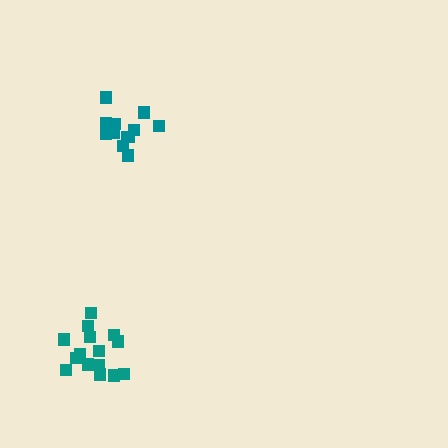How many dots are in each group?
Group 1: 13 dots, Group 2: 15 dots (28 total).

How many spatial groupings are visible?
There are 2 spatial groupings.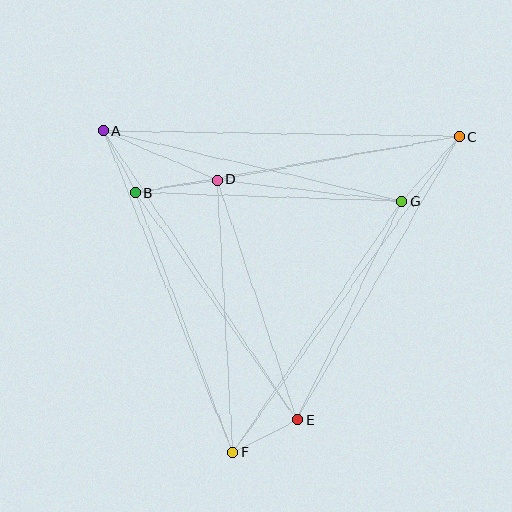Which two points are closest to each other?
Points A and B are closest to each other.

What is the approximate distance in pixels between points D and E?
The distance between D and E is approximately 253 pixels.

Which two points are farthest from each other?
Points C and F are farthest from each other.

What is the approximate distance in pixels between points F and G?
The distance between F and G is approximately 303 pixels.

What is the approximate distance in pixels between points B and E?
The distance between B and E is approximately 279 pixels.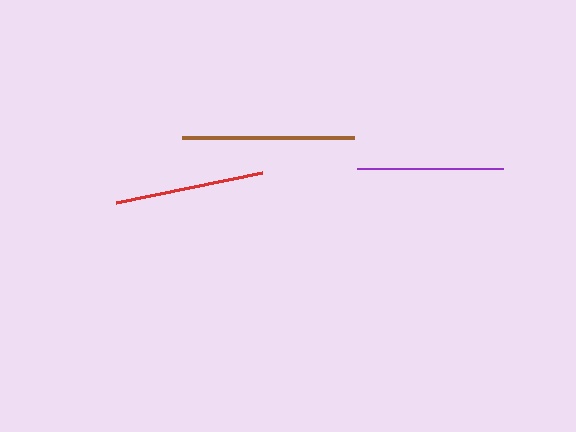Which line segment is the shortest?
The purple line is the shortest at approximately 145 pixels.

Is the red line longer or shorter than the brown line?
The brown line is longer than the red line.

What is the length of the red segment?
The red segment is approximately 149 pixels long.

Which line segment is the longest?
The brown line is the longest at approximately 172 pixels.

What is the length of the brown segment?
The brown segment is approximately 172 pixels long.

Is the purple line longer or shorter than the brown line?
The brown line is longer than the purple line.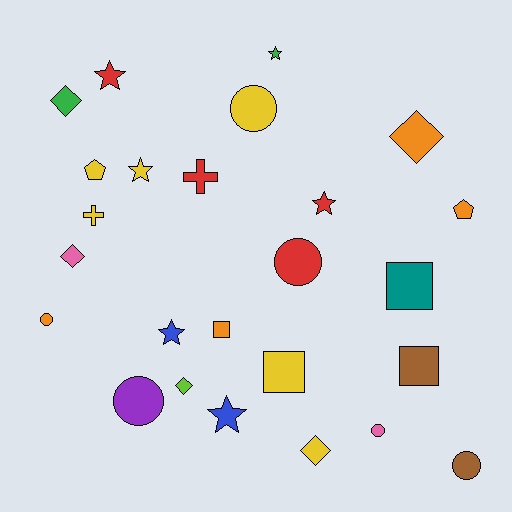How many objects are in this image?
There are 25 objects.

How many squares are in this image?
There are 4 squares.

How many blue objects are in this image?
There are 2 blue objects.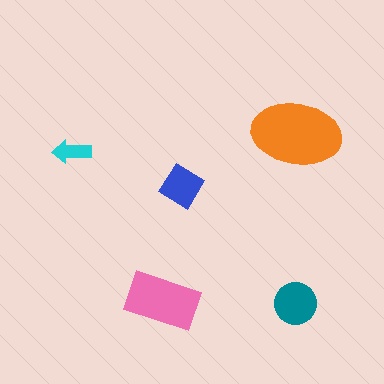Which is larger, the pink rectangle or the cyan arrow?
The pink rectangle.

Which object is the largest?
The orange ellipse.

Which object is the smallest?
The cyan arrow.